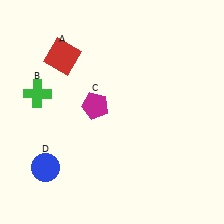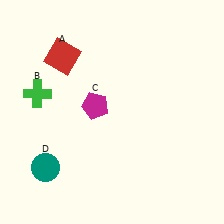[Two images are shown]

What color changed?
The circle (D) changed from blue in Image 1 to teal in Image 2.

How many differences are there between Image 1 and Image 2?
There is 1 difference between the two images.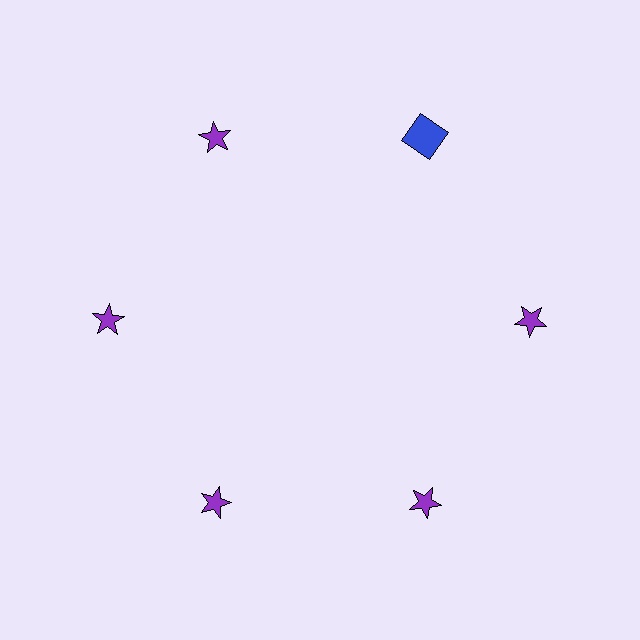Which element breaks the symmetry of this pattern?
The blue square at roughly the 1 o'clock position breaks the symmetry. All other shapes are purple stars.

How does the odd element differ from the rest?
It differs in both color (blue instead of purple) and shape (square instead of star).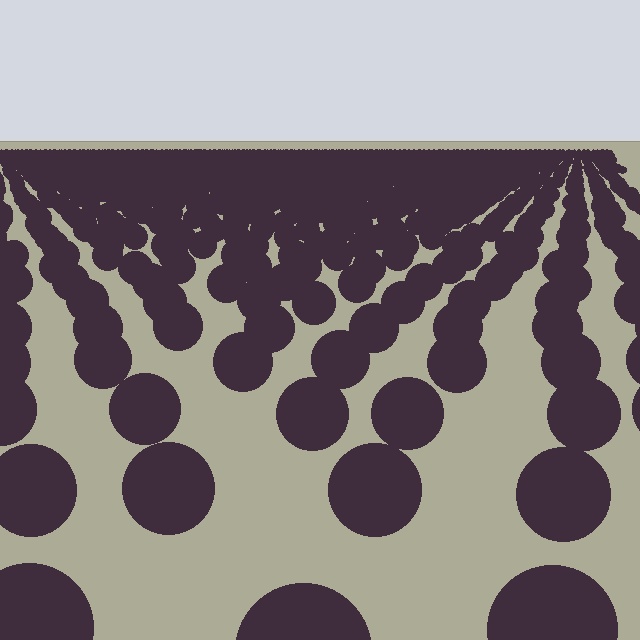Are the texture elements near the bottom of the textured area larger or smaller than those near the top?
Larger. Near the bottom, elements are closer to the viewer and appear at a bigger on-screen size.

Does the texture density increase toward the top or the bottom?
Density increases toward the top.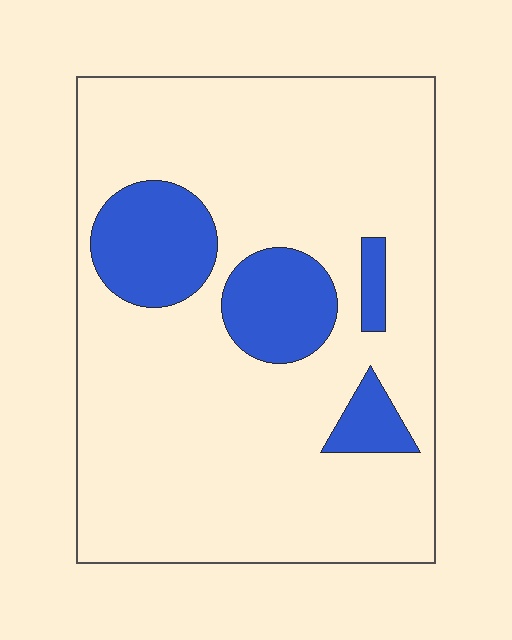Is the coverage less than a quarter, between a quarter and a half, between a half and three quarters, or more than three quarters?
Less than a quarter.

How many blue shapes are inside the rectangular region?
4.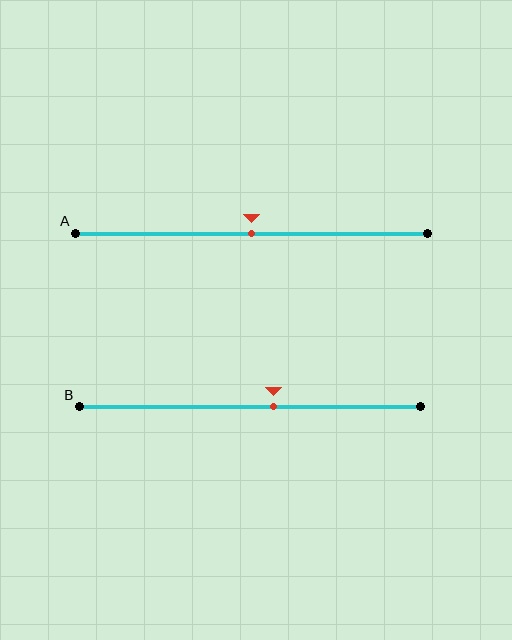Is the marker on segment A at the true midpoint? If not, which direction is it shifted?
Yes, the marker on segment A is at the true midpoint.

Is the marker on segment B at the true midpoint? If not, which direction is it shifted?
No, the marker on segment B is shifted to the right by about 7% of the segment length.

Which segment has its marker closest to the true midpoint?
Segment A has its marker closest to the true midpoint.